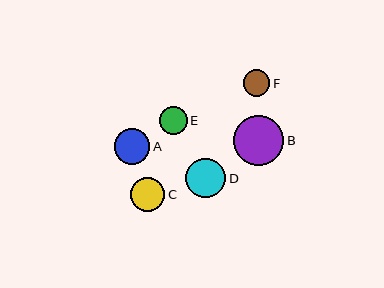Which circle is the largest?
Circle B is the largest with a size of approximately 50 pixels.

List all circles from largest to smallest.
From largest to smallest: B, D, A, C, E, F.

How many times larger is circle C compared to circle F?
Circle C is approximately 1.3 times the size of circle F.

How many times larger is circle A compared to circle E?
Circle A is approximately 1.2 times the size of circle E.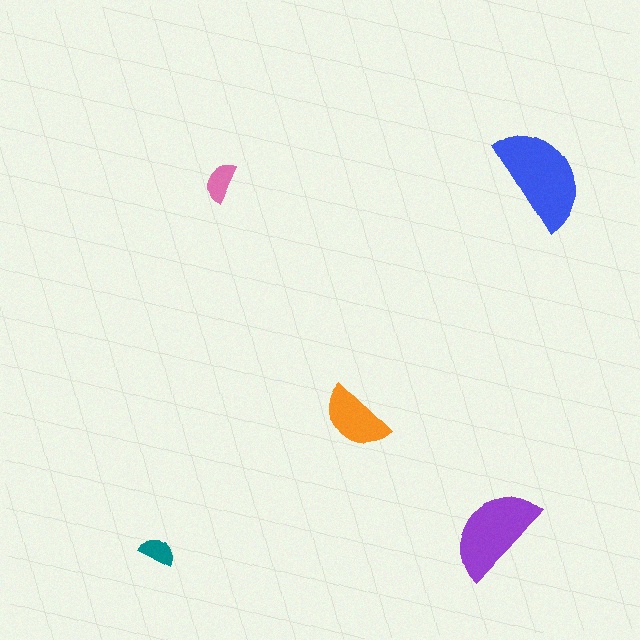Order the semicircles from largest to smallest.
the blue one, the purple one, the orange one, the pink one, the teal one.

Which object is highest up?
The pink semicircle is topmost.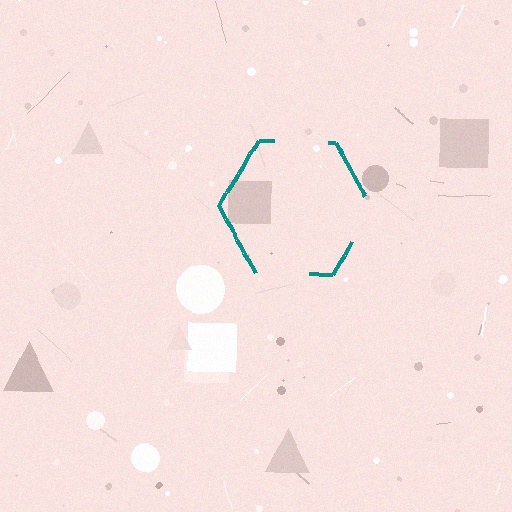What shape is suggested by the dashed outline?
The dashed outline suggests a hexagon.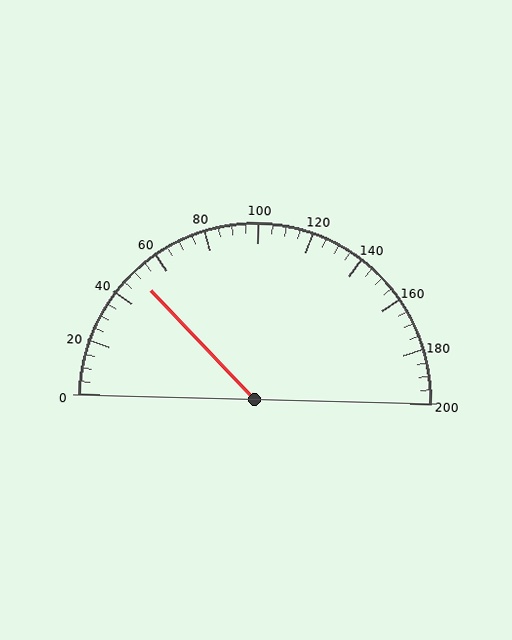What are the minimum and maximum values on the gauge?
The gauge ranges from 0 to 200.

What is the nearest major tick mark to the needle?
The nearest major tick mark is 40.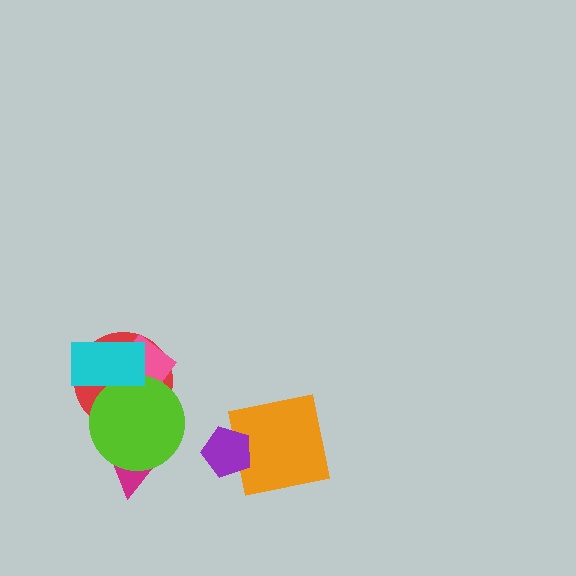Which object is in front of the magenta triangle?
The lime circle is in front of the magenta triangle.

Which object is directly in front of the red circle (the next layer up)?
The pink diamond is directly in front of the red circle.